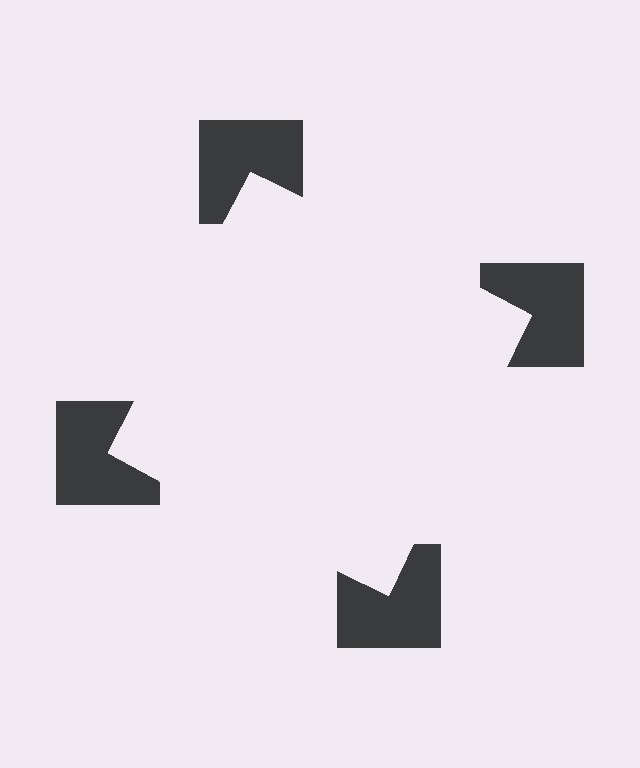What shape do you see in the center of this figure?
An illusory square — its edges are inferred from the aligned wedge cuts in the notched squares, not physically drawn.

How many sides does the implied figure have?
4 sides.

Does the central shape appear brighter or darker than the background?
It typically appears slightly brighter than the background, even though no actual brightness change is drawn.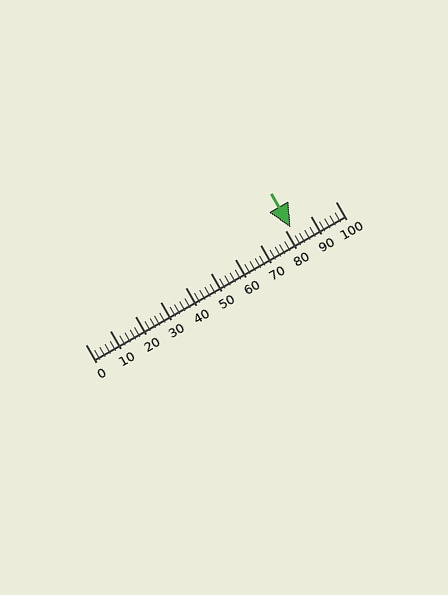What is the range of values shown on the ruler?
The ruler shows values from 0 to 100.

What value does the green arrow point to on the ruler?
The green arrow points to approximately 82.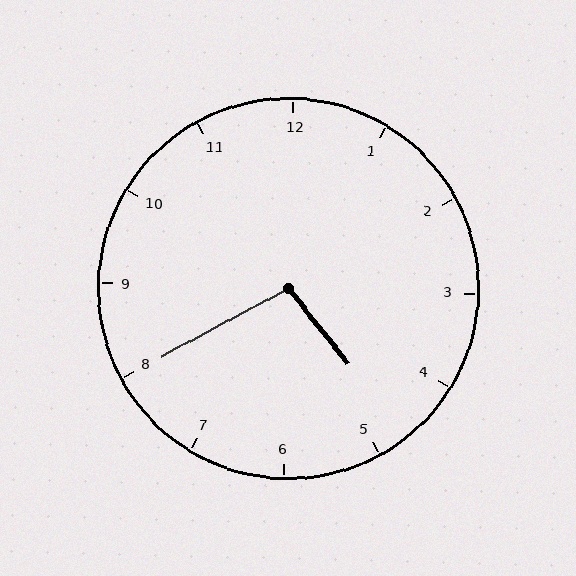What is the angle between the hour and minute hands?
Approximately 100 degrees.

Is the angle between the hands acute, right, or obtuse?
It is obtuse.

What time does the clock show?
4:40.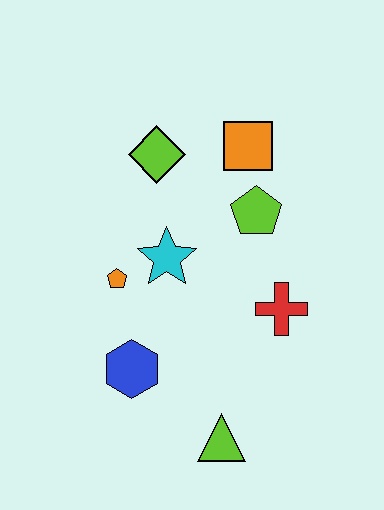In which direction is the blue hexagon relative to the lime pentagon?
The blue hexagon is below the lime pentagon.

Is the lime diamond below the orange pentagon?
No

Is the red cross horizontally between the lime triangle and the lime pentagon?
No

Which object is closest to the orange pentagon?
The cyan star is closest to the orange pentagon.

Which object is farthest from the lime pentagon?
The lime triangle is farthest from the lime pentagon.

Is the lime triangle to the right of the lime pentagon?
No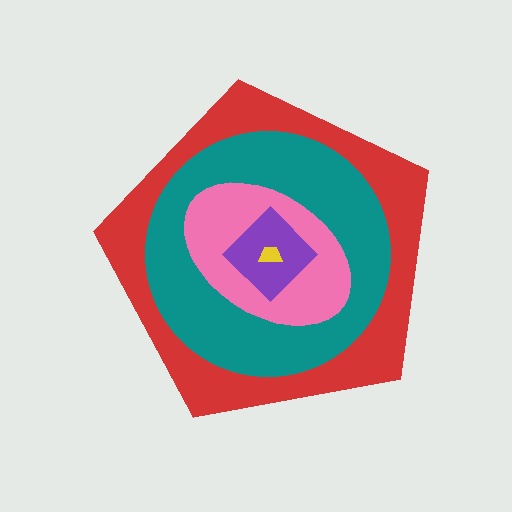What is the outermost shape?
The red pentagon.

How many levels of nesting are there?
5.